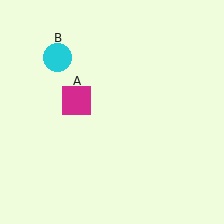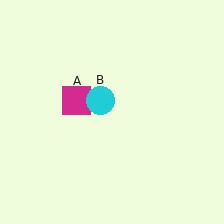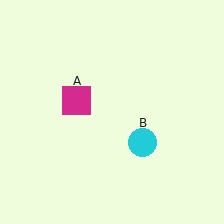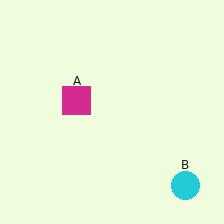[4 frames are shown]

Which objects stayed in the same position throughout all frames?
Magenta square (object A) remained stationary.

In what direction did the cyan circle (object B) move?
The cyan circle (object B) moved down and to the right.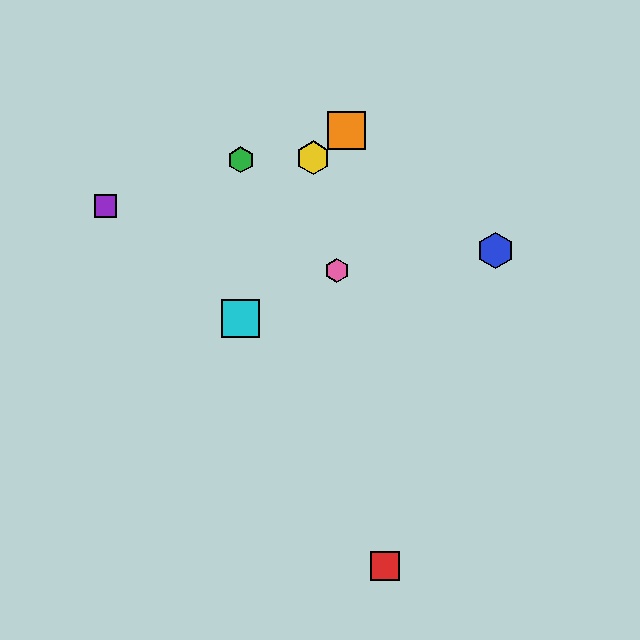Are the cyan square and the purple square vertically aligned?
No, the cyan square is at x≈241 and the purple square is at x≈105.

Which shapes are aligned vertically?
The green hexagon, the cyan square are aligned vertically.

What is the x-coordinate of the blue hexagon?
The blue hexagon is at x≈496.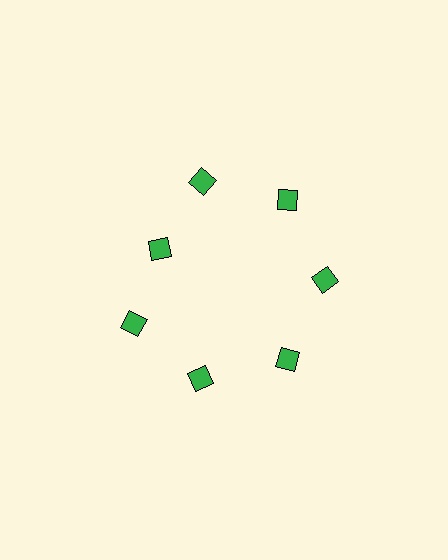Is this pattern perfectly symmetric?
No. The 7 green squares are arranged in a ring, but one element near the 10 o'clock position is pulled inward toward the center, breaking the 7-fold rotational symmetry.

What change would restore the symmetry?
The symmetry would be restored by moving it outward, back onto the ring so that all 7 squares sit at equal angles and equal distance from the center.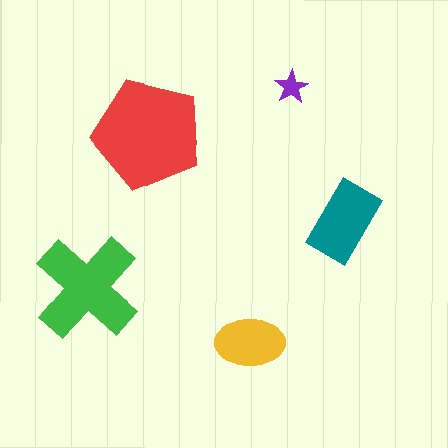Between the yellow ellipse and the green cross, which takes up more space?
The green cross.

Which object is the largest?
The red pentagon.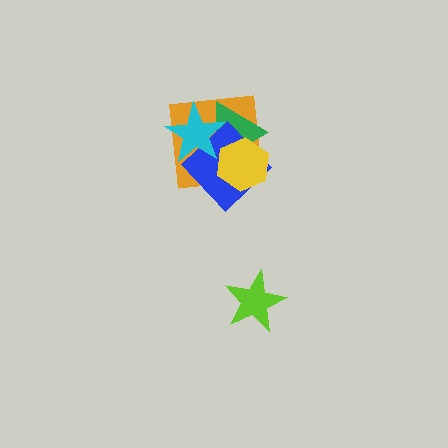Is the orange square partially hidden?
Yes, it is partially covered by another shape.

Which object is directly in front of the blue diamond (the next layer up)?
The yellow hexagon is directly in front of the blue diamond.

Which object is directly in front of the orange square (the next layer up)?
The green triangle is directly in front of the orange square.